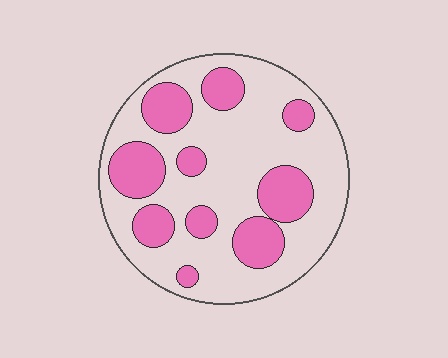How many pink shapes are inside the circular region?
10.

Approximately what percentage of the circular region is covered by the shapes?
Approximately 30%.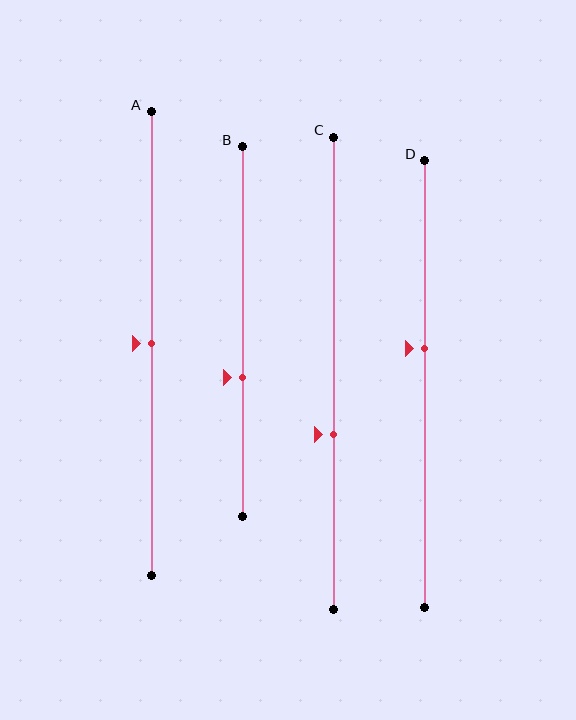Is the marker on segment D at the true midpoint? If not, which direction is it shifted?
No, the marker on segment D is shifted upward by about 8% of the segment length.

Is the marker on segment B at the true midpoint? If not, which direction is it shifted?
No, the marker on segment B is shifted downward by about 12% of the segment length.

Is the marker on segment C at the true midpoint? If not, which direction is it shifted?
No, the marker on segment C is shifted downward by about 13% of the segment length.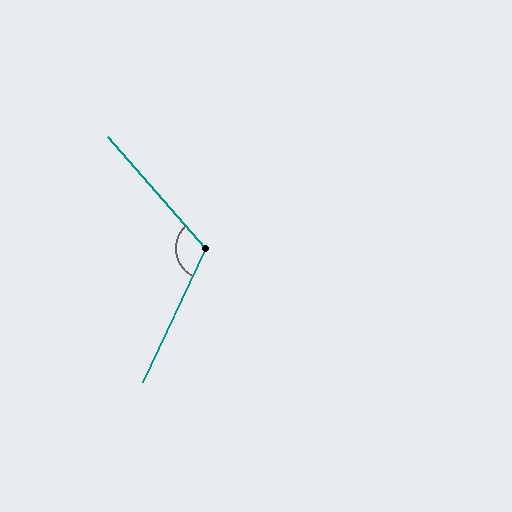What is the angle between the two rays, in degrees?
Approximately 113 degrees.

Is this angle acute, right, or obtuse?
It is obtuse.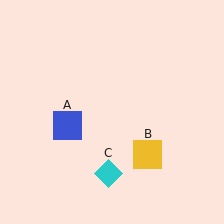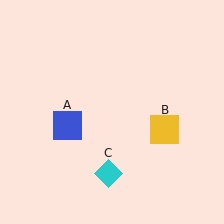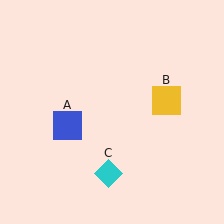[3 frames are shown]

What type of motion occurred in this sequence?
The yellow square (object B) rotated counterclockwise around the center of the scene.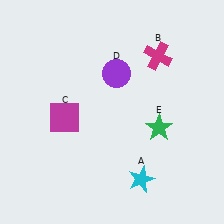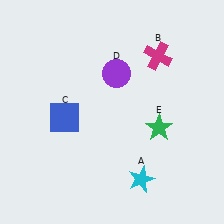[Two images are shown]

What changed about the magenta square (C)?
In Image 1, C is magenta. In Image 2, it changed to blue.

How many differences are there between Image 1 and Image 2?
There is 1 difference between the two images.